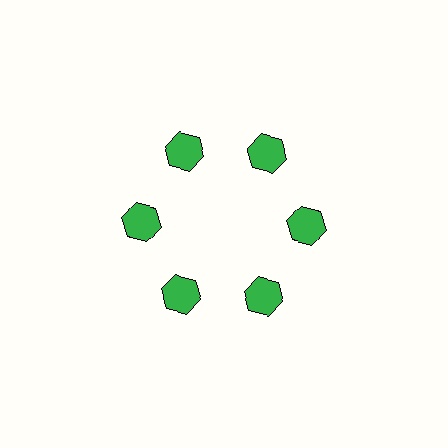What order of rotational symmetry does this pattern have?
This pattern has 6-fold rotational symmetry.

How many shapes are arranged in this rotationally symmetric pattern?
There are 6 shapes, arranged in 6 groups of 1.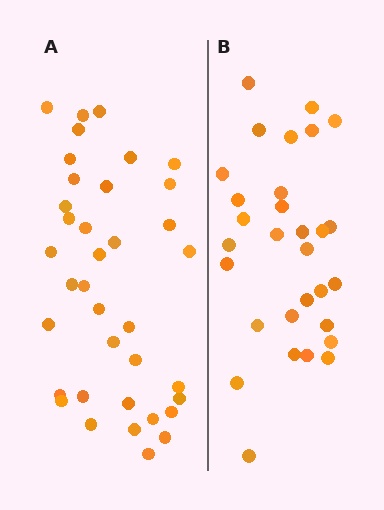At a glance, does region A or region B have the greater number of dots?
Region A (the left region) has more dots.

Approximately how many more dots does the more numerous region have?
Region A has roughly 8 or so more dots than region B.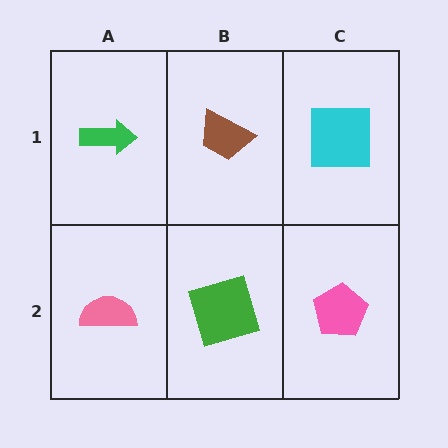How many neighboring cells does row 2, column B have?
3.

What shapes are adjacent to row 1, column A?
A pink semicircle (row 2, column A), a brown trapezoid (row 1, column B).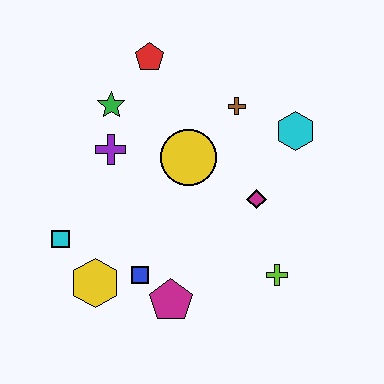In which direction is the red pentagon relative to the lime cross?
The red pentagon is above the lime cross.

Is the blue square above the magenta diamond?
No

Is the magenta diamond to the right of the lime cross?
No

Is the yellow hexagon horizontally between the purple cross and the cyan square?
Yes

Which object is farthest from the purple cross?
The lime cross is farthest from the purple cross.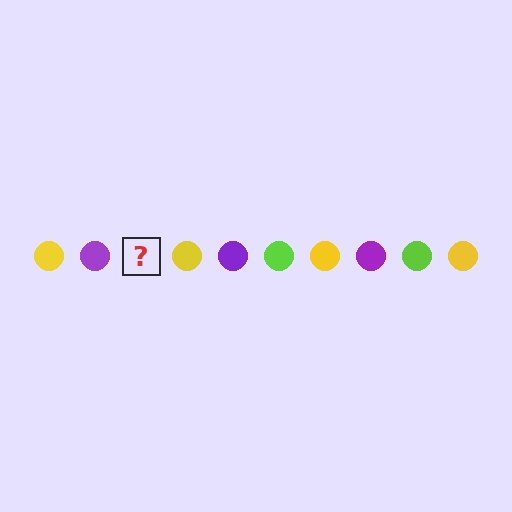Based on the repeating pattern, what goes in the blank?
The blank should be a lime circle.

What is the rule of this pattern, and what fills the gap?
The rule is that the pattern cycles through yellow, purple, lime circles. The gap should be filled with a lime circle.